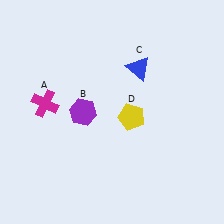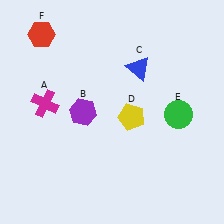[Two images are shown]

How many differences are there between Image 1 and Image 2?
There are 2 differences between the two images.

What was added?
A green circle (E), a red hexagon (F) were added in Image 2.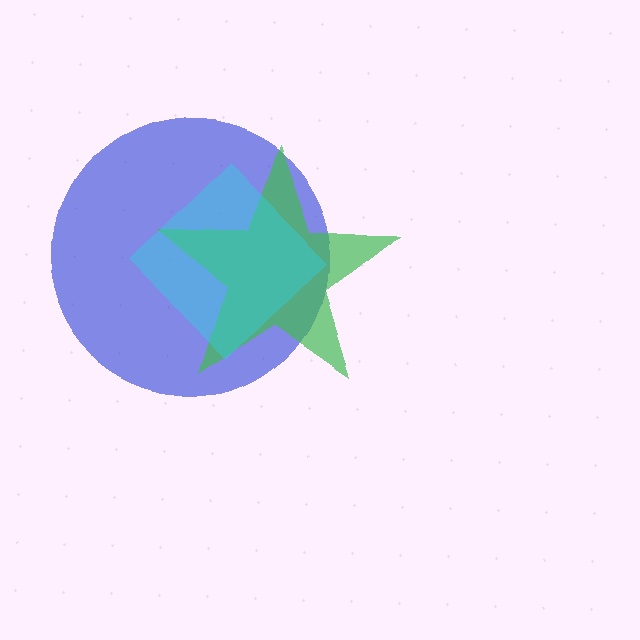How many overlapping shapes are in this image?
There are 3 overlapping shapes in the image.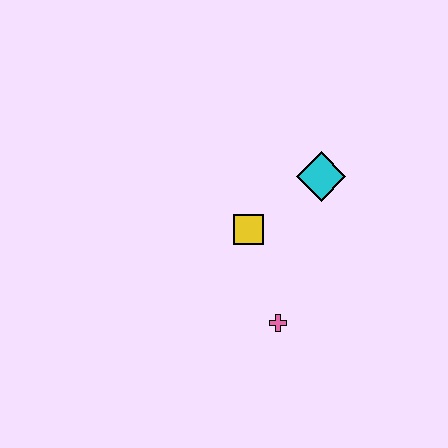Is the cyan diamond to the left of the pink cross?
No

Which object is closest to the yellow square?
The cyan diamond is closest to the yellow square.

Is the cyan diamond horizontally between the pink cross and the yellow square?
No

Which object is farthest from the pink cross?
The cyan diamond is farthest from the pink cross.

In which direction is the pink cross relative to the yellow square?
The pink cross is below the yellow square.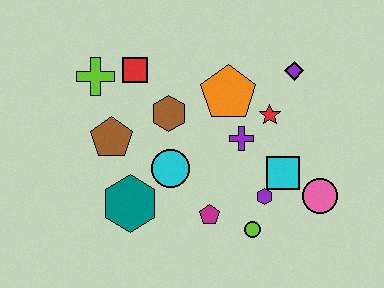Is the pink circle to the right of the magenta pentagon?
Yes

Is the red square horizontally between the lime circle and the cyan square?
No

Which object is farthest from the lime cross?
The pink circle is farthest from the lime cross.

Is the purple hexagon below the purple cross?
Yes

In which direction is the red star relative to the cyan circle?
The red star is to the right of the cyan circle.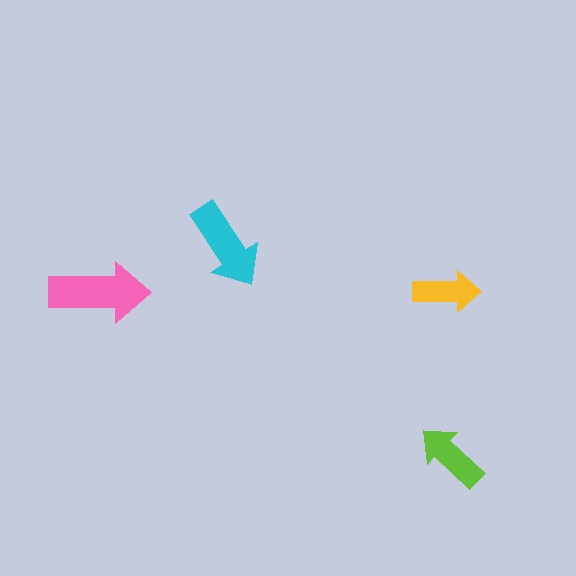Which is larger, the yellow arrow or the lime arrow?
The lime one.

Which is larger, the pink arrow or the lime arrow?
The pink one.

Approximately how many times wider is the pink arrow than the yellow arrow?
About 1.5 times wider.